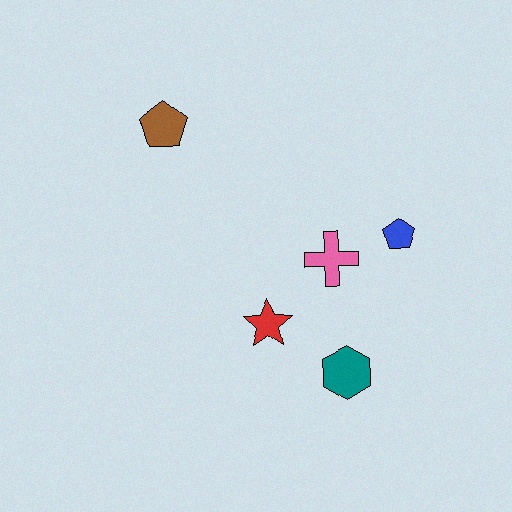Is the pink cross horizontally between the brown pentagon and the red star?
No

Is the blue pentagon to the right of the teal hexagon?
Yes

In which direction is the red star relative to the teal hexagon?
The red star is to the left of the teal hexagon.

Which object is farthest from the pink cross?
The brown pentagon is farthest from the pink cross.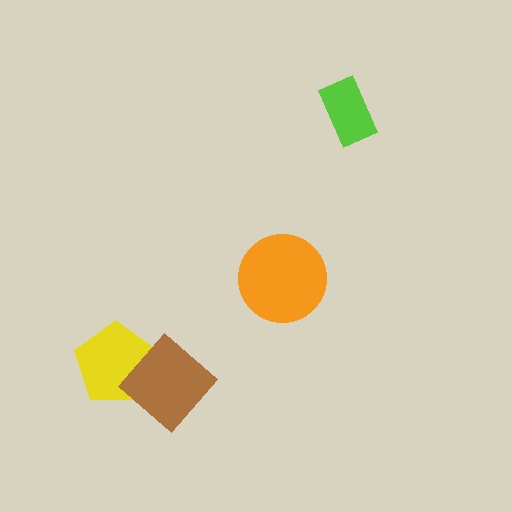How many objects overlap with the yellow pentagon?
1 object overlaps with the yellow pentagon.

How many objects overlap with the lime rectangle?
0 objects overlap with the lime rectangle.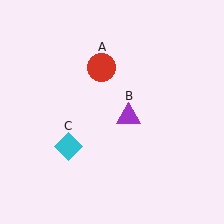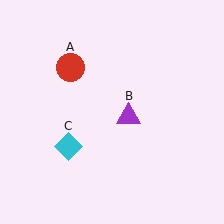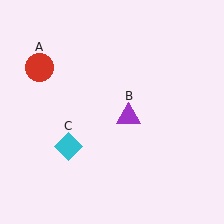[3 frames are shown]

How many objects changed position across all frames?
1 object changed position: red circle (object A).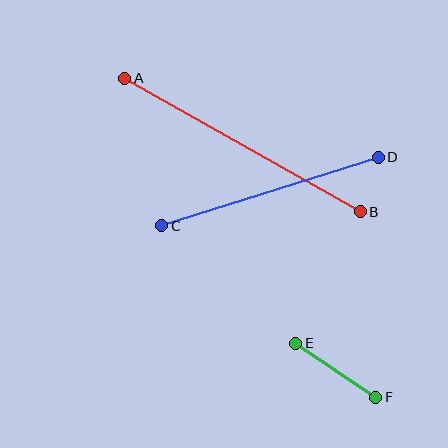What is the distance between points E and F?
The distance is approximately 96 pixels.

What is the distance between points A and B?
The distance is approximately 271 pixels.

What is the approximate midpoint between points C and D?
The midpoint is at approximately (270, 191) pixels.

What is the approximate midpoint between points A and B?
The midpoint is at approximately (242, 145) pixels.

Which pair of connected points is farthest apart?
Points A and B are farthest apart.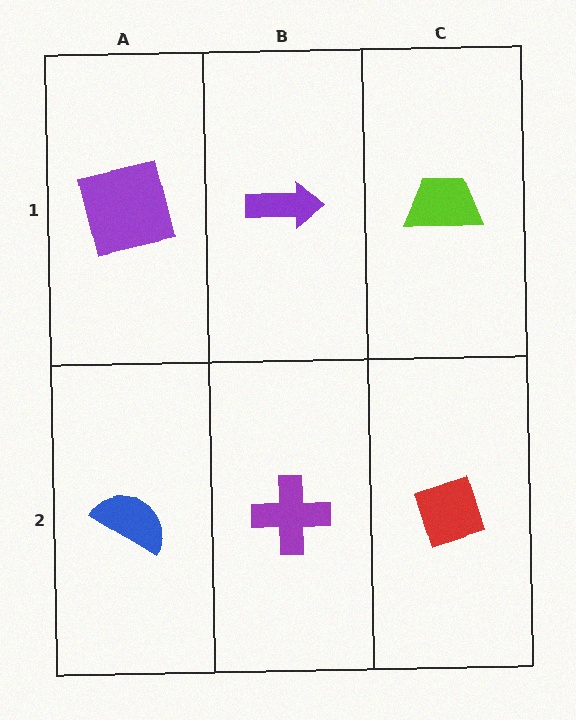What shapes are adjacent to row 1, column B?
A purple cross (row 2, column B), a purple square (row 1, column A), a lime trapezoid (row 1, column C).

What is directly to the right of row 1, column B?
A lime trapezoid.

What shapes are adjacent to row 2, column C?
A lime trapezoid (row 1, column C), a purple cross (row 2, column B).